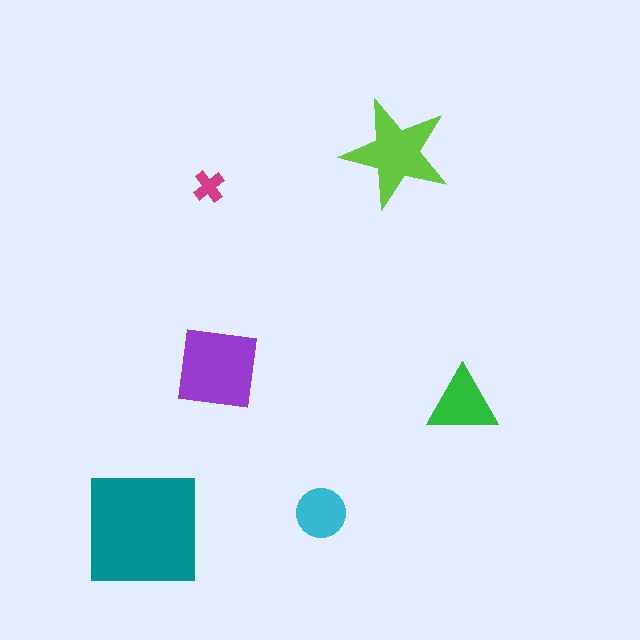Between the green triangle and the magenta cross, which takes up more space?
The green triangle.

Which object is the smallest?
The magenta cross.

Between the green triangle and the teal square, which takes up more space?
The teal square.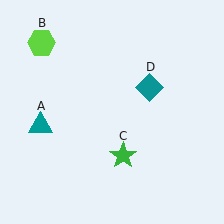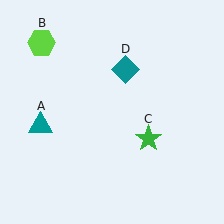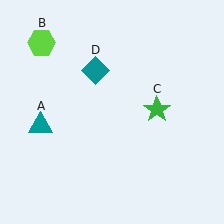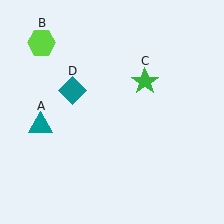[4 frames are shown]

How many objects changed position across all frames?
2 objects changed position: green star (object C), teal diamond (object D).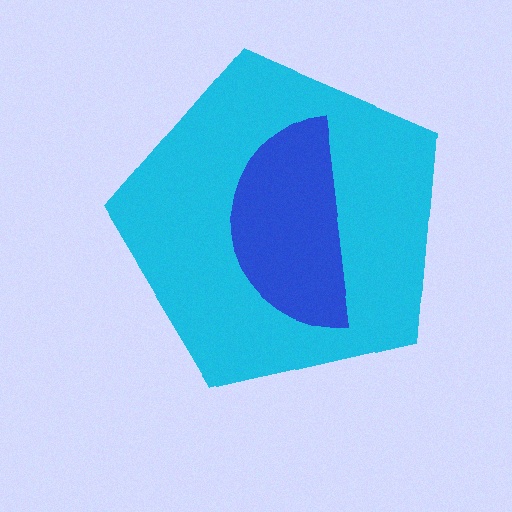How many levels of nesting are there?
2.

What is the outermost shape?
The cyan pentagon.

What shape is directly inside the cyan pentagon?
The blue semicircle.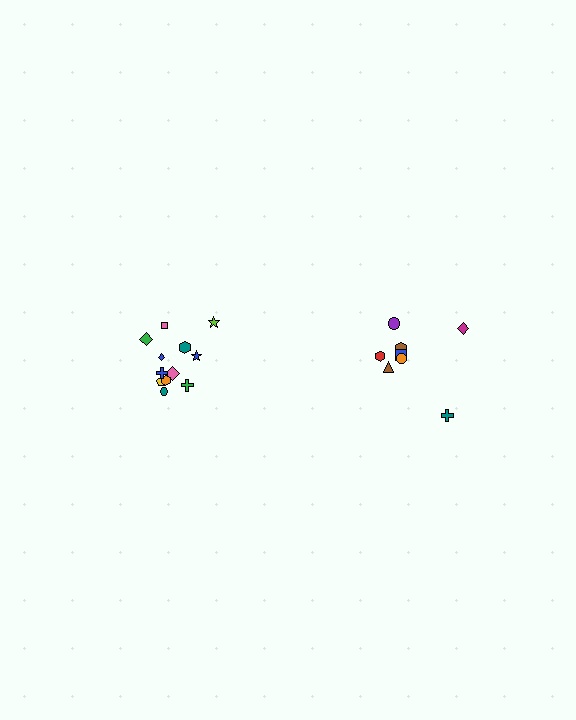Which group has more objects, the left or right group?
The left group.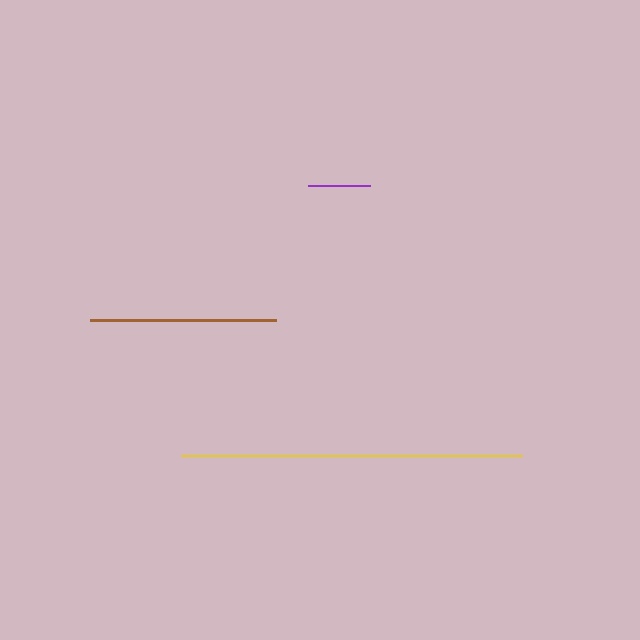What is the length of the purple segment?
The purple segment is approximately 62 pixels long.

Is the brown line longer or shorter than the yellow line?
The yellow line is longer than the brown line.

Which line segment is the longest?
The yellow line is the longest at approximately 342 pixels.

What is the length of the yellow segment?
The yellow segment is approximately 342 pixels long.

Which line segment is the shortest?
The purple line is the shortest at approximately 62 pixels.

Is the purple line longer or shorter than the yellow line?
The yellow line is longer than the purple line.